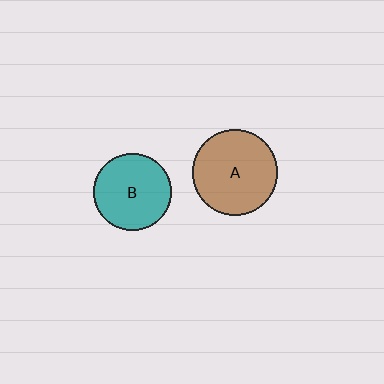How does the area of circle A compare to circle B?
Approximately 1.2 times.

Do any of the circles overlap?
No, none of the circles overlap.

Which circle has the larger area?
Circle A (brown).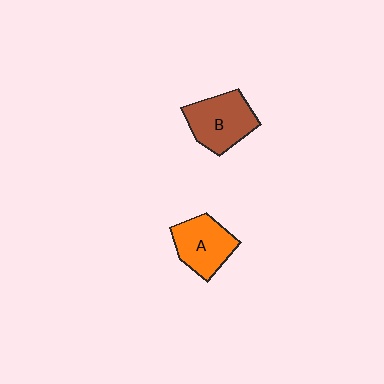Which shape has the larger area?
Shape B (brown).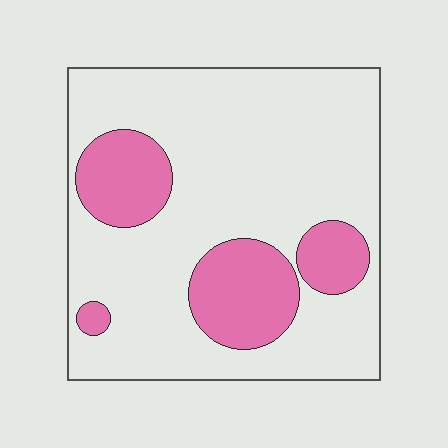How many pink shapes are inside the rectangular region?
4.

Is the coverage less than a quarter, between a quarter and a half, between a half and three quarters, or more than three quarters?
Less than a quarter.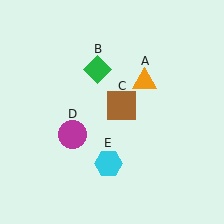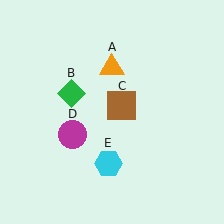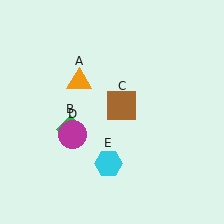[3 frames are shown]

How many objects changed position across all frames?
2 objects changed position: orange triangle (object A), green diamond (object B).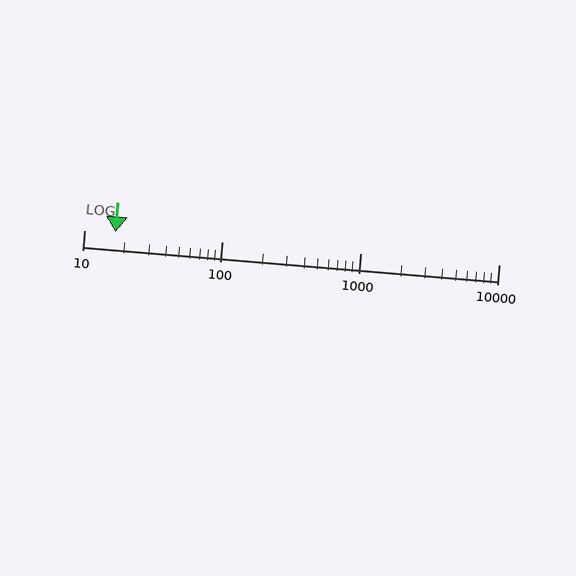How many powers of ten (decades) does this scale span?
The scale spans 3 decades, from 10 to 10000.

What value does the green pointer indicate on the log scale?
The pointer indicates approximately 17.